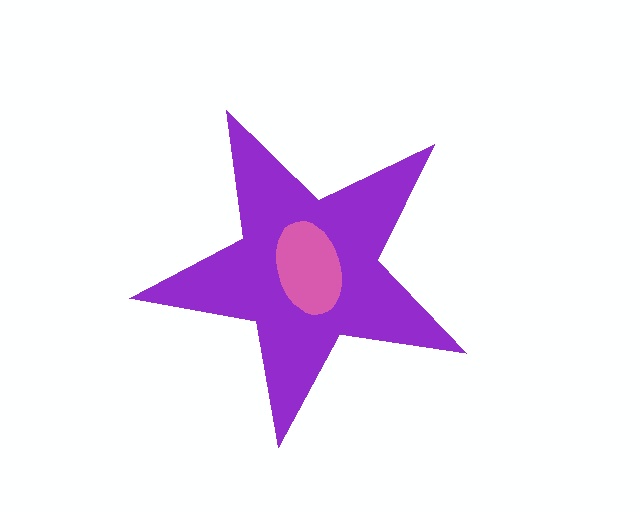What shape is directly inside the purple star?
The pink ellipse.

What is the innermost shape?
The pink ellipse.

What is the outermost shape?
The purple star.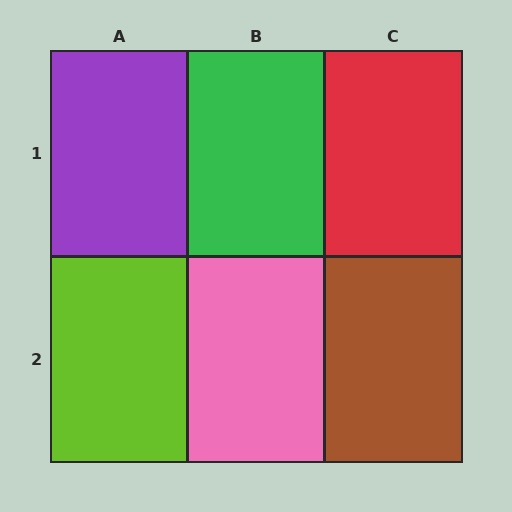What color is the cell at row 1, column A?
Purple.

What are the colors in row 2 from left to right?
Lime, pink, brown.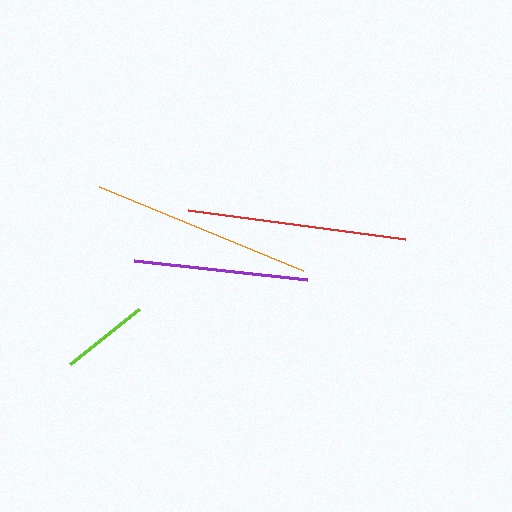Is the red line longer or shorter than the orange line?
The orange line is longer than the red line.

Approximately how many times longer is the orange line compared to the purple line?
The orange line is approximately 1.3 times the length of the purple line.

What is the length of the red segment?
The red segment is approximately 219 pixels long.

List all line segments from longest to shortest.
From longest to shortest: orange, red, purple, lime.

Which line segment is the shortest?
The lime line is the shortest at approximately 89 pixels.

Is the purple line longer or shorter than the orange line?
The orange line is longer than the purple line.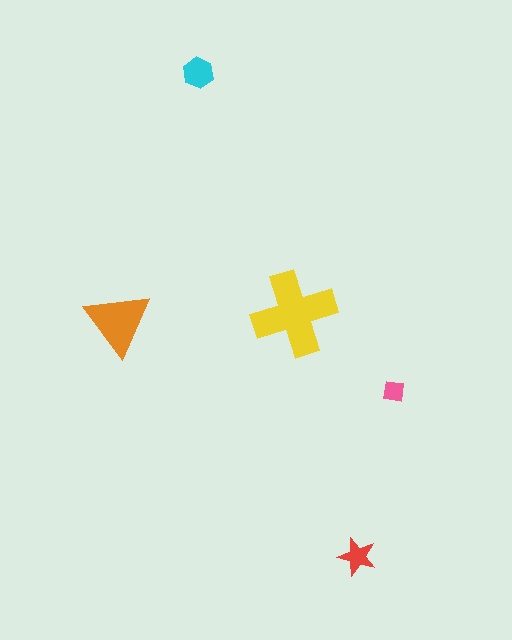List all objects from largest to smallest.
The yellow cross, the orange triangle, the cyan hexagon, the red star, the pink square.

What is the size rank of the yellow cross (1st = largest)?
1st.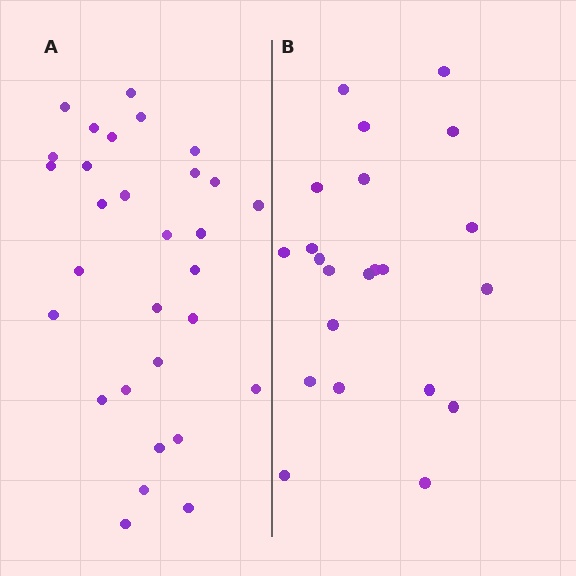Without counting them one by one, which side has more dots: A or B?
Region A (the left region) has more dots.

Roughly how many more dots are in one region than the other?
Region A has roughly 8 or so more dots than region B.